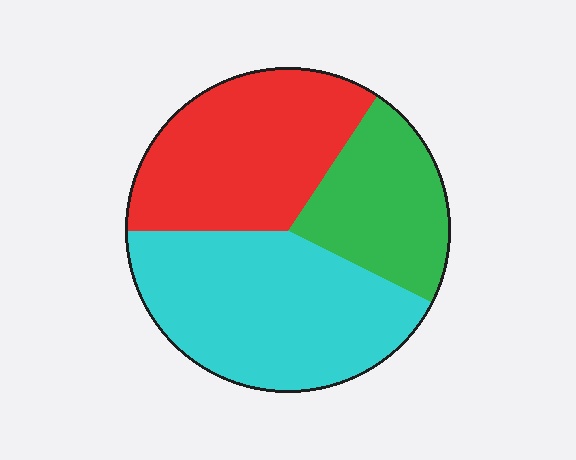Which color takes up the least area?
Green, at roughly 25%.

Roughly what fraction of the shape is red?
Red takes up about one third (1/3) of the shape.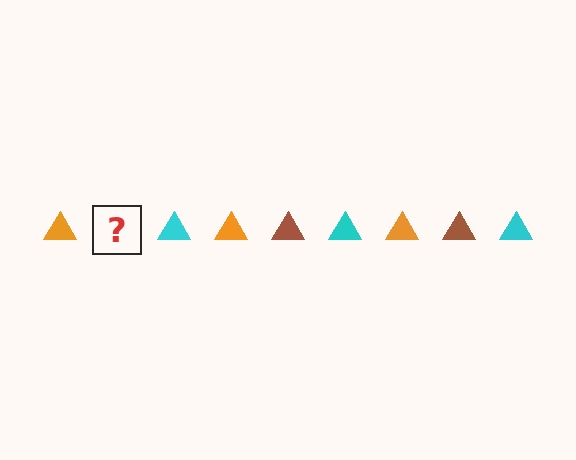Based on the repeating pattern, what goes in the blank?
The blank should be a brown triangle.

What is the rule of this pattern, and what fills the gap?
The rule is that the pattern cycles through orange, brown, cyan triangles. The gap should be filled with a brown triangle.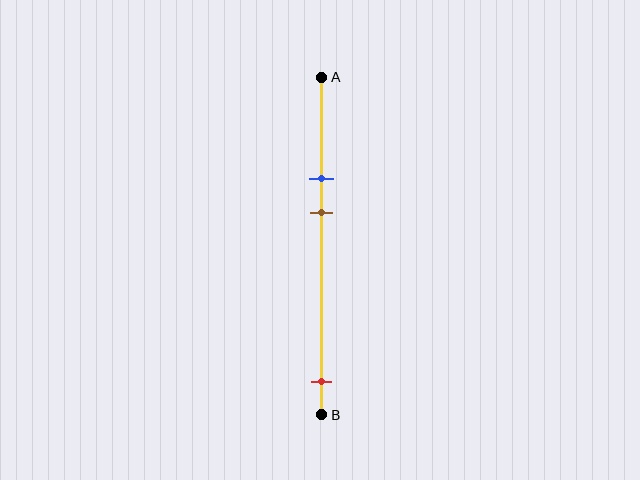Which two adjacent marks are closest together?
The blue and brown marks are the closest adjacent pair.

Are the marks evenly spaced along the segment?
No, the marks are not evenly spaced.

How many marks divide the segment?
There are 3 marks dividing the segment.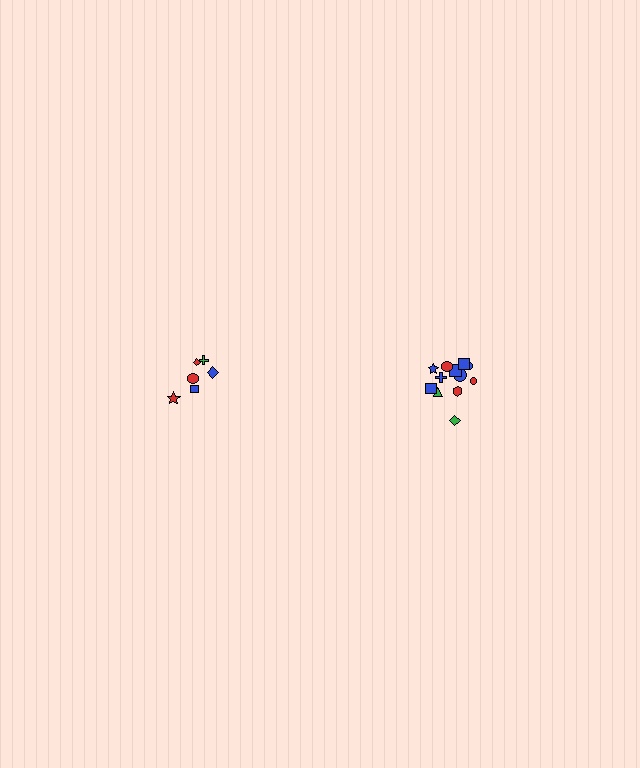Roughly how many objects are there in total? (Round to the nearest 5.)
Roughly 20 objects in total.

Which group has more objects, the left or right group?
The right group.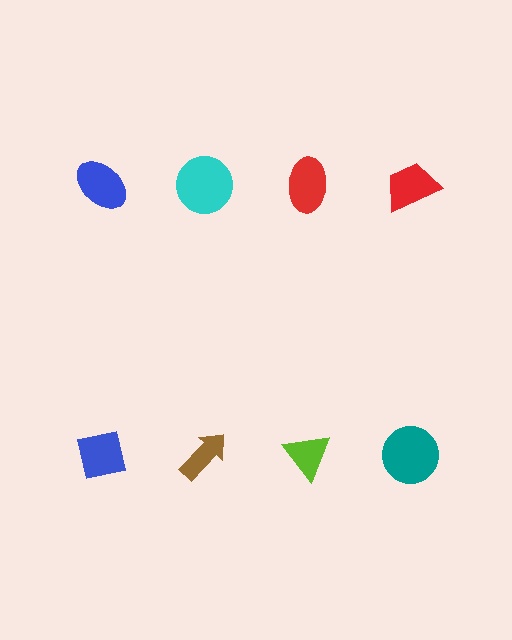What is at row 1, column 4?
A red trapezoid.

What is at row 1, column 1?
A blue ellipse.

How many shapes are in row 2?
4 shapes.